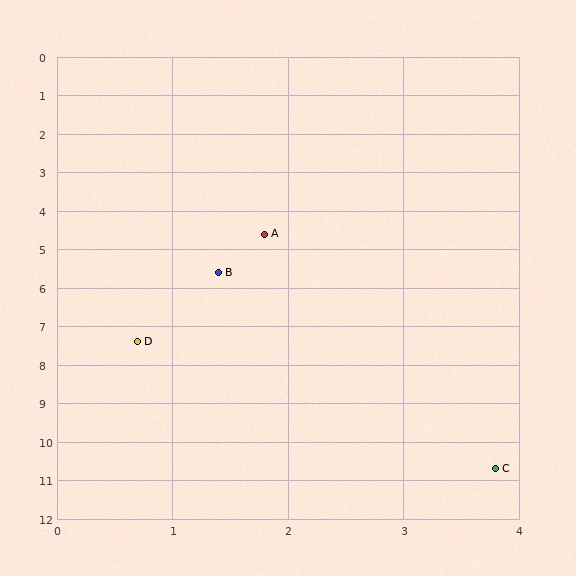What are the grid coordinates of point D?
Point D is at approximately (0.7, 7.4).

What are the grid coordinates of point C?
Point C is at approximately (3.8, 10.7).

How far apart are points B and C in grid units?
Points B and C are about 5.6 grid units apart.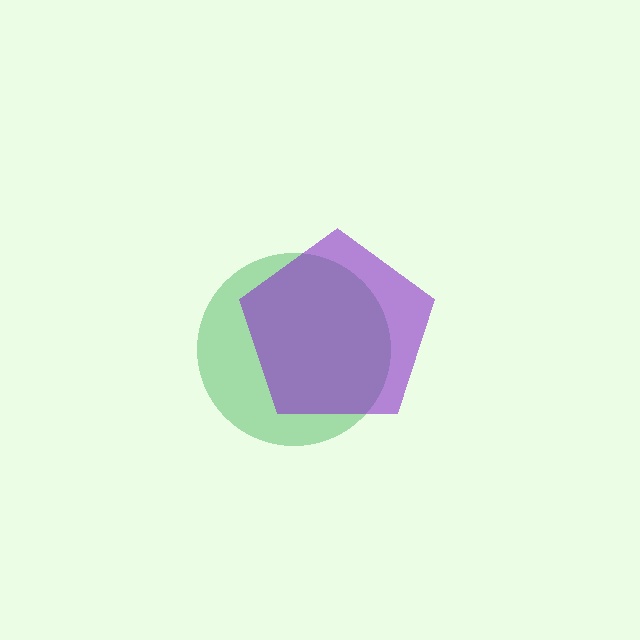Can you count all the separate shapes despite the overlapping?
Yes, there are 2 separate shapes.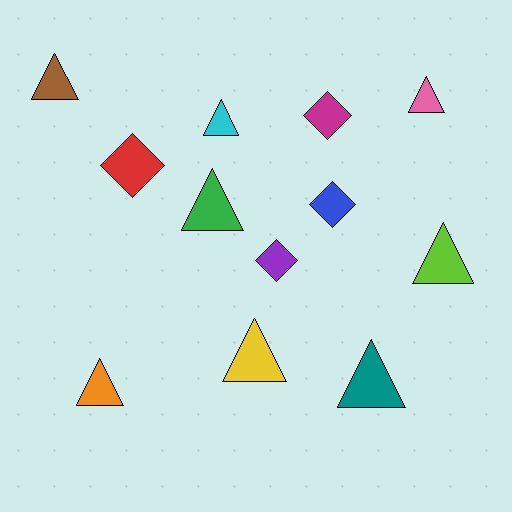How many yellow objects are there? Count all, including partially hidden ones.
There is 1 yellow object.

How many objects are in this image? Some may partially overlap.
There are 12 objects.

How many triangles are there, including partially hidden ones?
There are 8 triangles.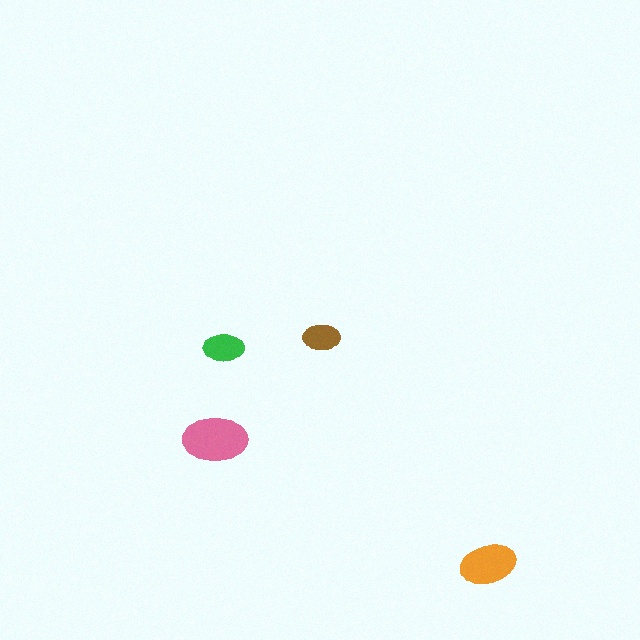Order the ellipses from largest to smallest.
the pink one, the orange one, the green one, the brown one.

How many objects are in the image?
There are 4 objects in the image.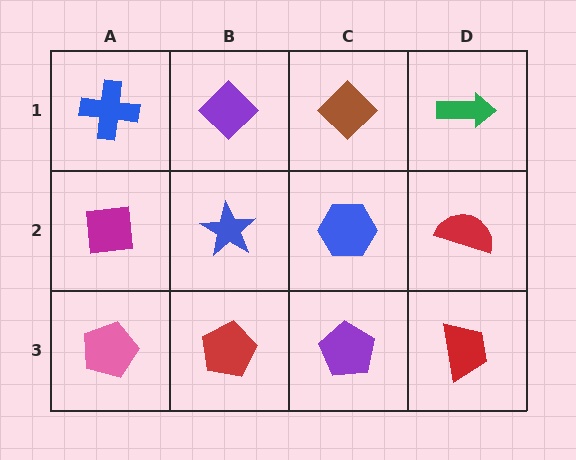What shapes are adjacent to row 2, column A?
A blue cross (row 1, column A), a pink pentagon (row 3, column A), a blue star (row 2, column B).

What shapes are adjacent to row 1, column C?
A blue hexagon (row 2, column C), a purple diamond (row 1, column B), a green arrow (row 1, column D).